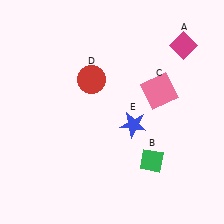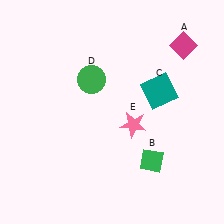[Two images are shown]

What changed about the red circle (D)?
In Image 1, D is red. In Image 2, it changed to green.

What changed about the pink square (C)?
In Image 1, C is pink. In Image 2, it changed to teal.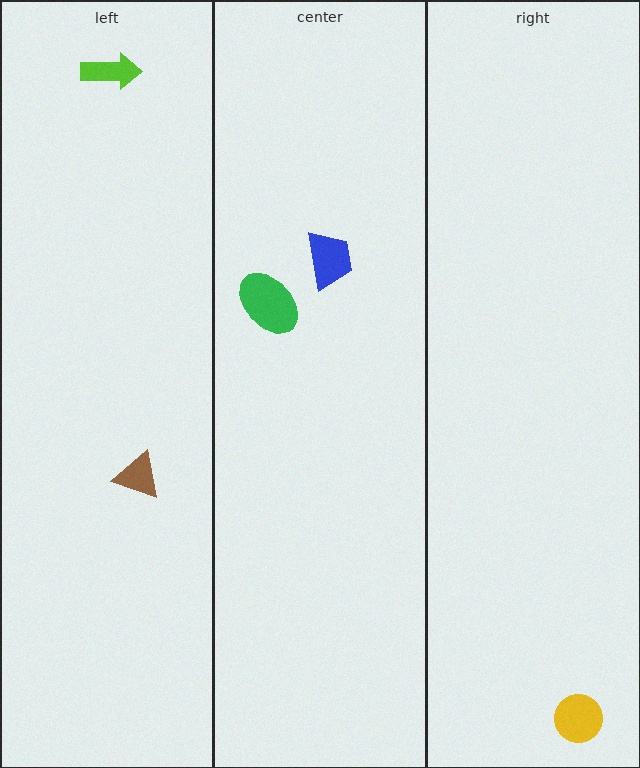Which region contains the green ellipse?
The center region.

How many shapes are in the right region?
1.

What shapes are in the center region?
The blue trapezoid, the green ellipse.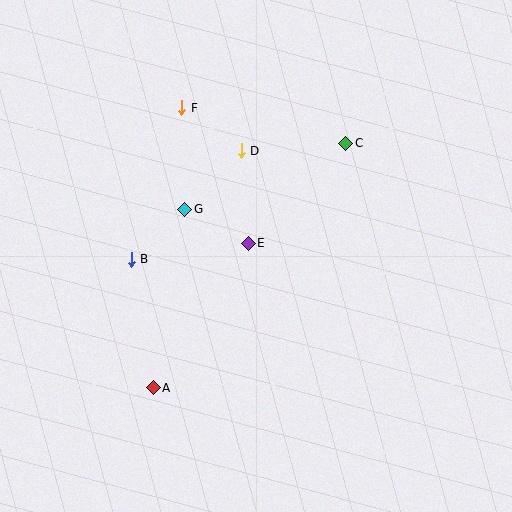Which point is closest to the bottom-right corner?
Point E is closest to the bottom-right corner.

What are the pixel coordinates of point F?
Point F is at (182, 108).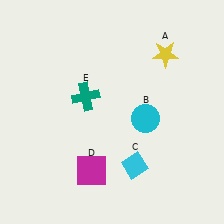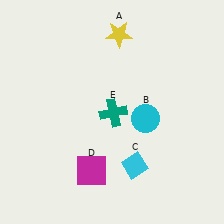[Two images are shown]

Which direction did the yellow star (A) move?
The yellow star (A) moved left.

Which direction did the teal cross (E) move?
The teal cross (E) moved right.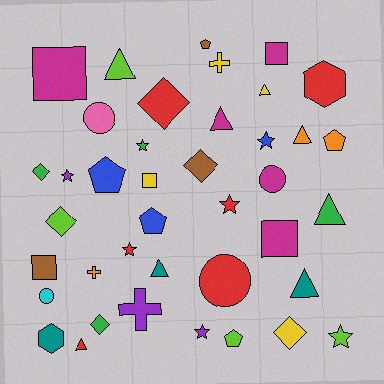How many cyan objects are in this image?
There is 1 cyan object.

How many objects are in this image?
There are 40 objects.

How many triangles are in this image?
There are 8 triangles.